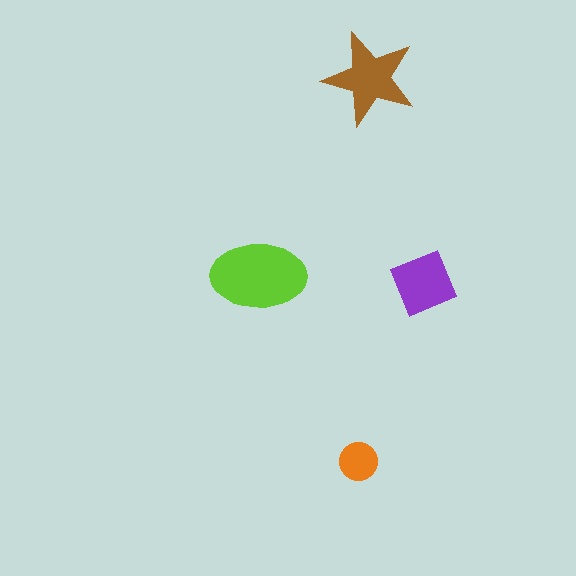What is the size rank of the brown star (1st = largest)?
2nd.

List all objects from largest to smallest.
The lime ellipse, the brown star, the purple diamond, the orange circle.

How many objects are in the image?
There are 4 objects in the image.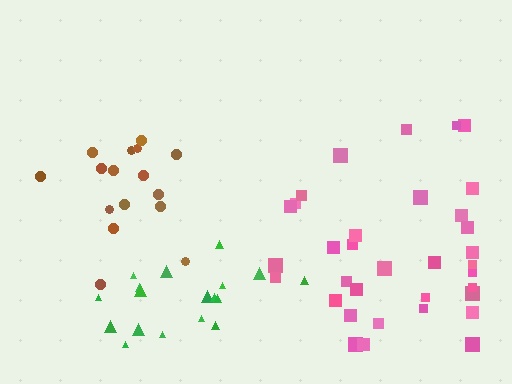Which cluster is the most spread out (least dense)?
Pink.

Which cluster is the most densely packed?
Brown.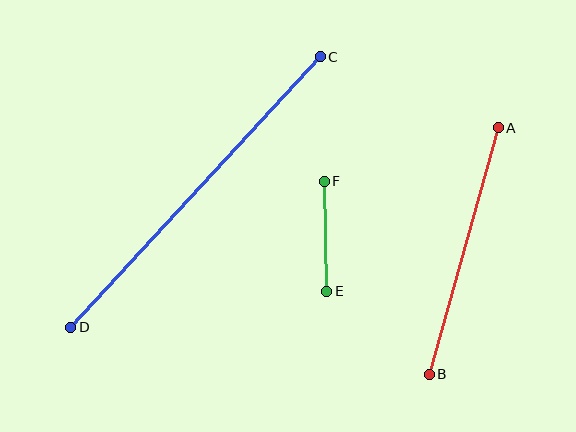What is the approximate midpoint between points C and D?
The midpoint is at approximately (195, 192) pixels.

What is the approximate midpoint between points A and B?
The midpoint is at approximately (464, 251) pixels.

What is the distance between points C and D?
The distance is approximately 368 pixels.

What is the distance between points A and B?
The distance is approximately 256 pixels.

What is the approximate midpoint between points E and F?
The midpoint is at approximately (325, 236) pixels.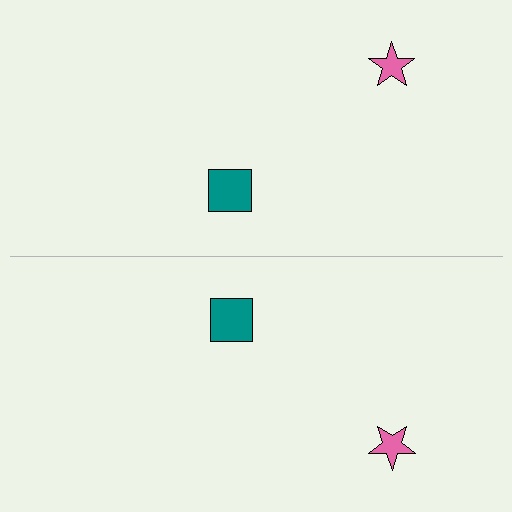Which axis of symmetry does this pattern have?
The pattern has a horizontal axis of symmetry running through the center of the image.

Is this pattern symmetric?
Yes, this pattern has bilateral (reflection) symmetry.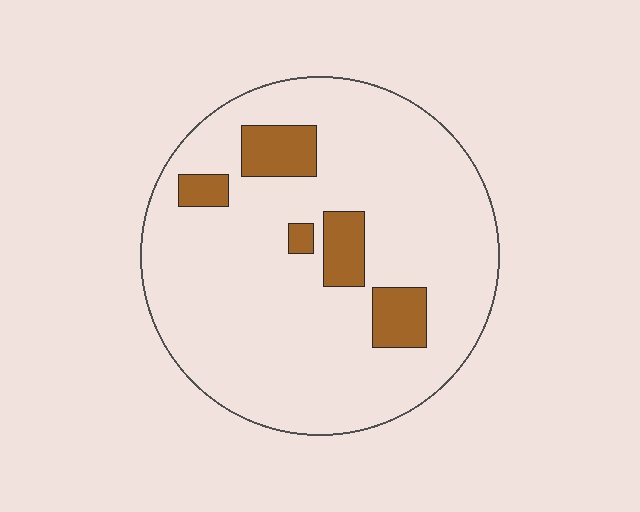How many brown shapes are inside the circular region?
5.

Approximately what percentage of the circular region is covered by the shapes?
Approximately 15%.